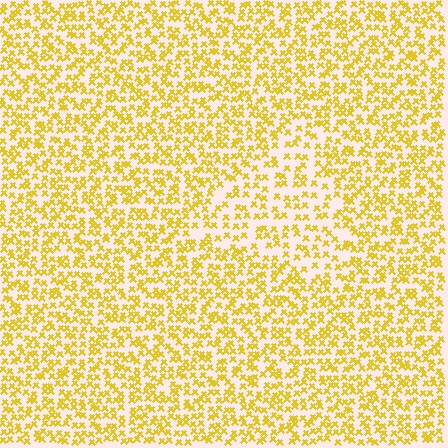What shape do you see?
I see a triangle.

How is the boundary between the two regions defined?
The boundary is defined by a change in element density (approximately 1.6x ratio). All elements are the same color, size, and shape.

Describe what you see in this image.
The image contains small yellow elements arranged at two different densities. A triangle-shaped region is visible where the elements are less densely packed than the surrounding area.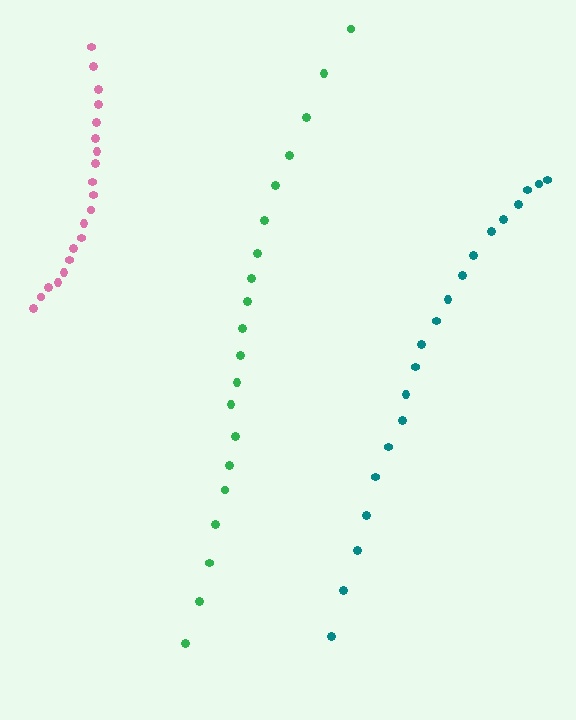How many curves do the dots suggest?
There are 3 distinct paths.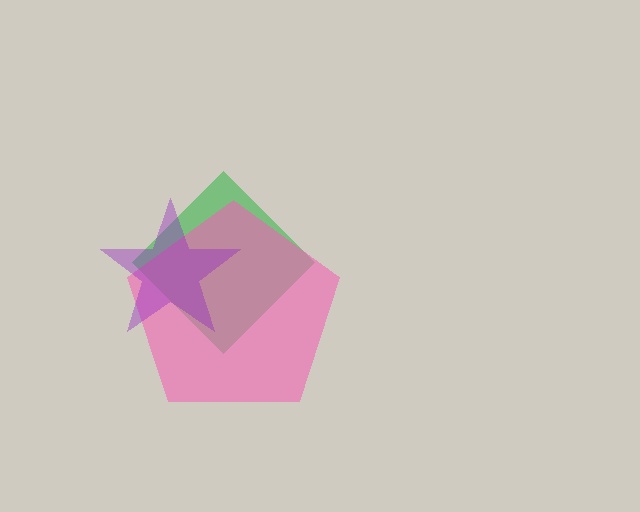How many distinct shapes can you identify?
There are 3 distinct shapes: a green diamond, a pink pentagon, a purple star.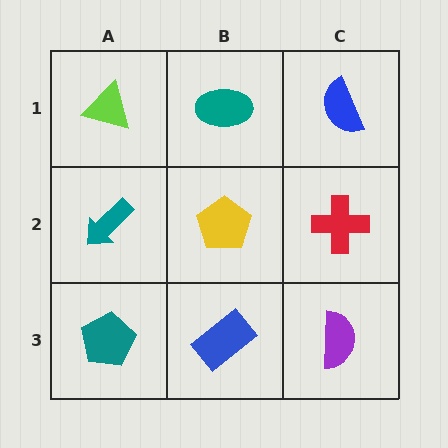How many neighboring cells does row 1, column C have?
2.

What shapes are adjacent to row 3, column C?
A red cross (row 2, column C), a blue rectangle (row 3, column B).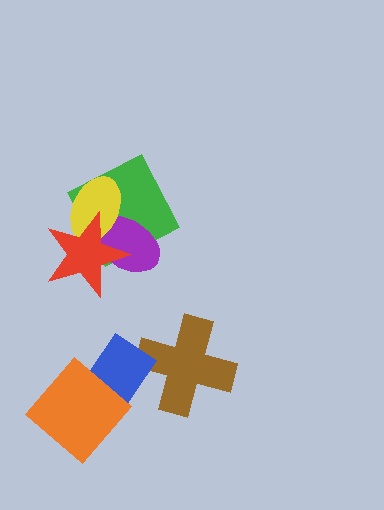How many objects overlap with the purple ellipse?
3 objects overlap with the purple ellipse.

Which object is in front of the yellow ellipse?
The red star is in front of the yellow ellipse.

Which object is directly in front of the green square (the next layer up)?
The purple ellipse is directly in front of the green square.